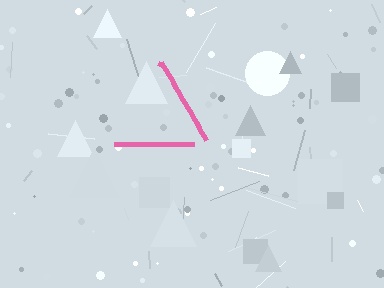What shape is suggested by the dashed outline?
The dashed outline suggests a triangle.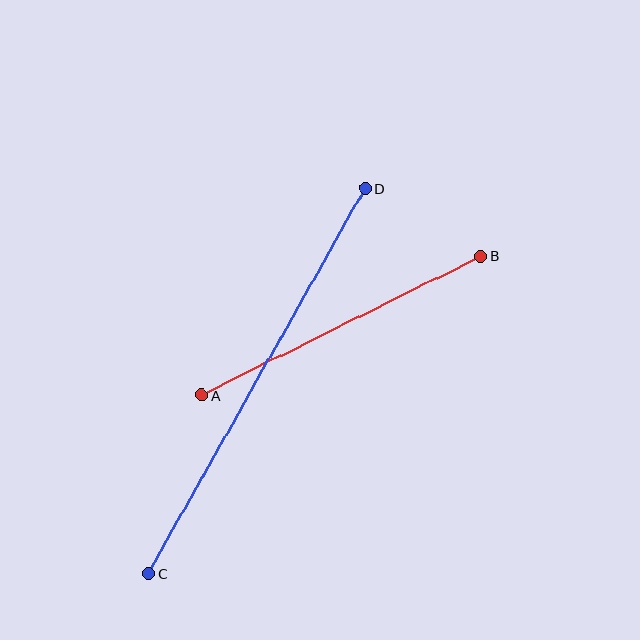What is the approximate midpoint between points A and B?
The midpoint is at approximately (341, 326) pixels.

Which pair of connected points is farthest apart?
Points C and D are farthest apart.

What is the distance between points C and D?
The distance is approximately 442 pixels.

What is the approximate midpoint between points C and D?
The midpoint is at approximately (257, 381) pixels.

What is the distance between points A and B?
The distance is approximately 312 pixels.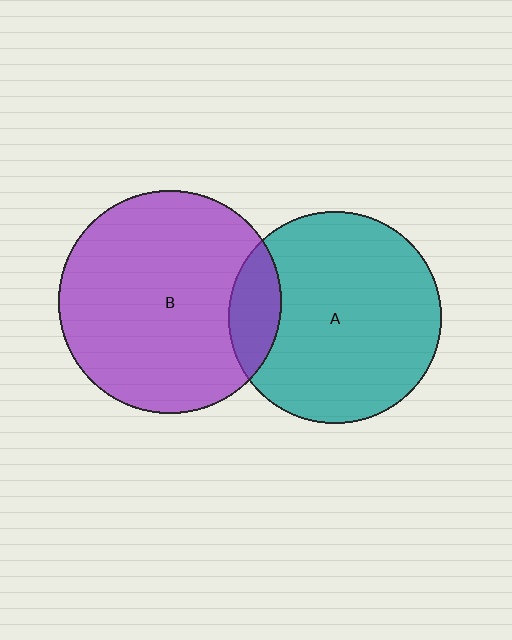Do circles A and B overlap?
Yes.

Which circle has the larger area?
Circle B (purple).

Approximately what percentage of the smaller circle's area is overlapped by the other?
Approximately 15%.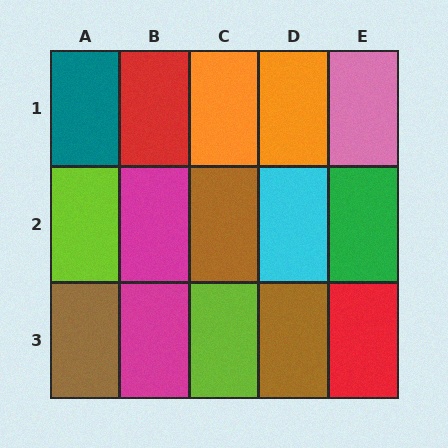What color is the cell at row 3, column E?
Red.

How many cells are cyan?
1 cell is cyan.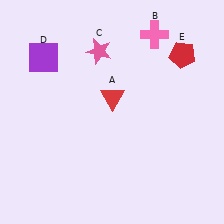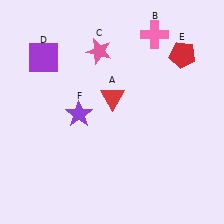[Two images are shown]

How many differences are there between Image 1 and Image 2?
There is 1 difference between the two images.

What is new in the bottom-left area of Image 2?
A purple star (F) was added in the bottom-left area of Image 2.